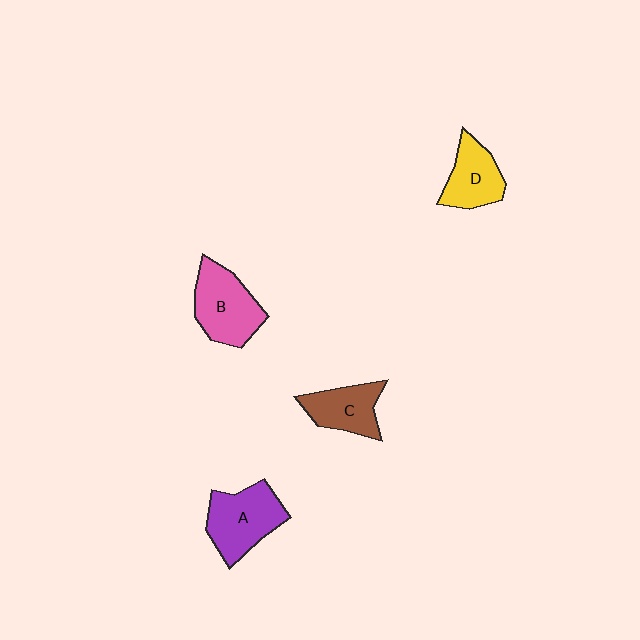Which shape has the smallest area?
Shape D (yellow).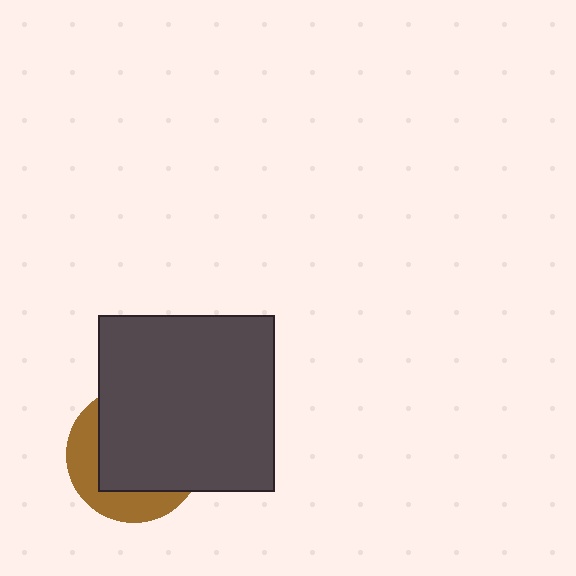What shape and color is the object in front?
The object in front is a dark gray square.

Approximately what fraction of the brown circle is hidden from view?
Roughly 67% of the brown circle is hidden behind the dark gray square.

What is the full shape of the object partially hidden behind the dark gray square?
The partially hidden object is a brown circle.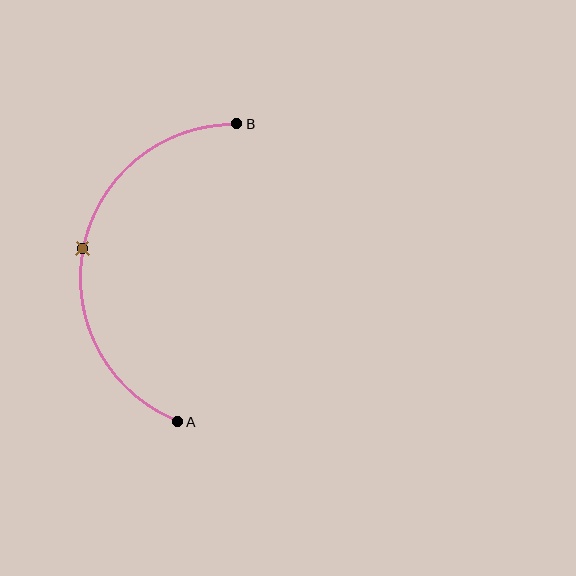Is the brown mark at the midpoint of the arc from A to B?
Yes. The brown mark lies on the arc at equal arc-length from both A and B — it is the arc midpoint.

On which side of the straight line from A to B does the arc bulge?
The arc bulges to the left of the straight line connecting A and B.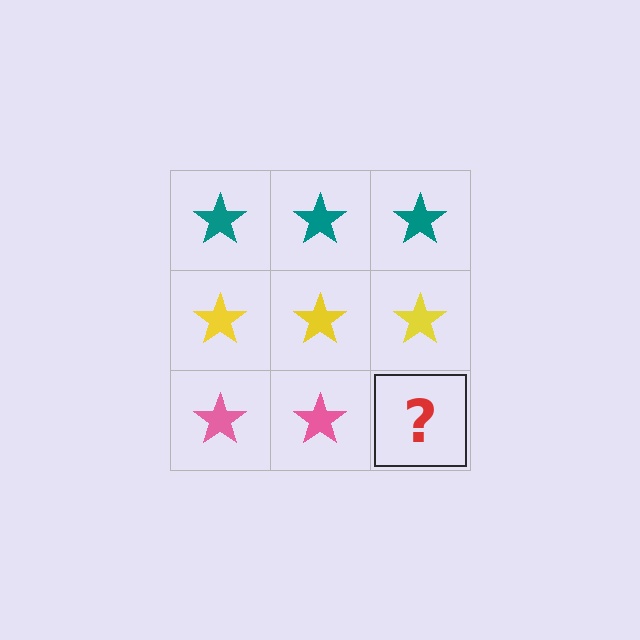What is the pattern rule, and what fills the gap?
The rule is that each row has a consistent color. The gap should be filled with a pink star.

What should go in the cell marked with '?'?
The missing cell should contain a pink star.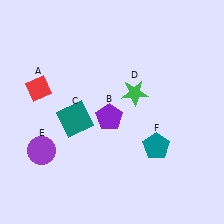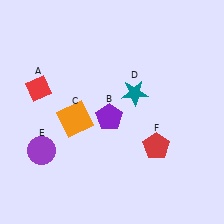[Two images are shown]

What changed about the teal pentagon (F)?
In Image 1, F is teal. In Image 2, it changed to red.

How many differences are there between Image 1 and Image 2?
There are 3 differences between the two images.